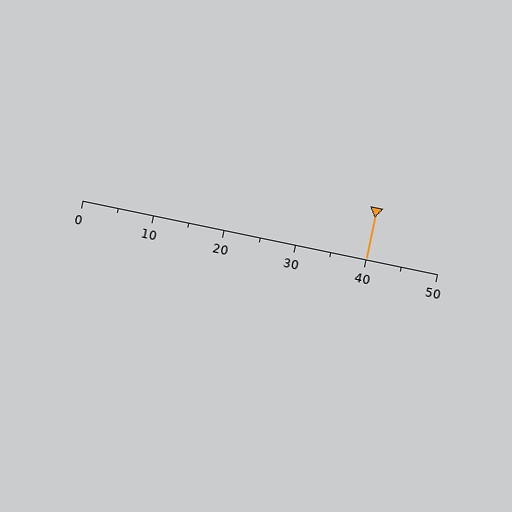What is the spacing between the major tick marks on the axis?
The major ticks are spaced 10 apart.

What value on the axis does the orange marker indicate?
The marker indicates approximately 40.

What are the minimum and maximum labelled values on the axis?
The axis runs from 0 to 50.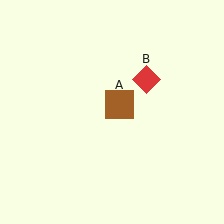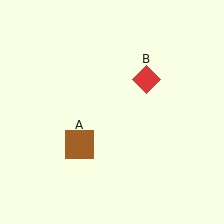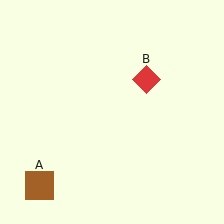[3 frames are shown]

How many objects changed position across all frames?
1 object changed position: brown square (object A).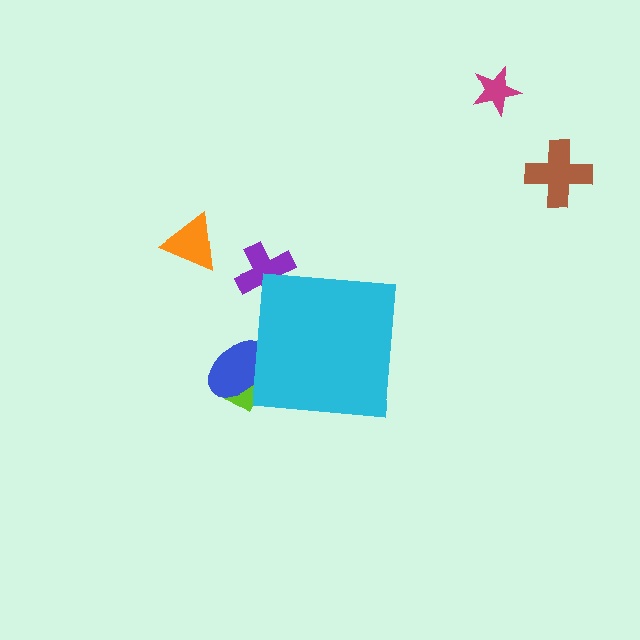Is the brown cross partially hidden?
No, the brown cross is fully visible.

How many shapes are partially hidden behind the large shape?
3 shapes are partially hidden.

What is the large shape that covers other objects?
A cyan square.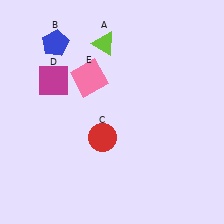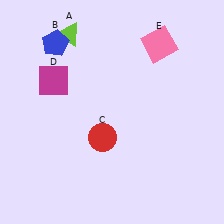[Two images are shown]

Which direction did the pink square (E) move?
The pink square (E) moved right.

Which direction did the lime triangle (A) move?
The lime triangle (A) moved left.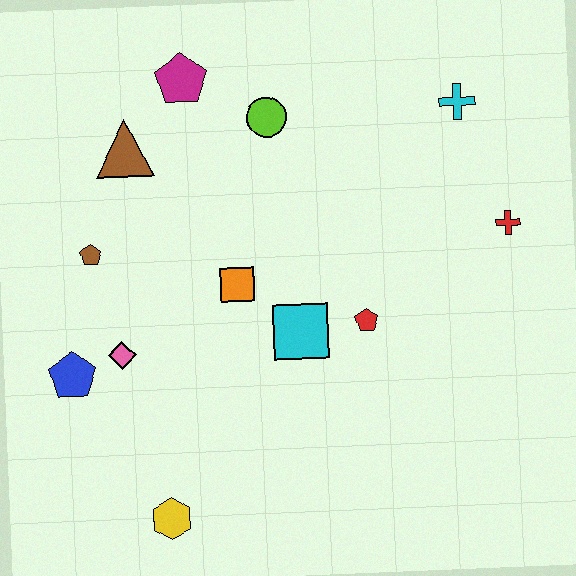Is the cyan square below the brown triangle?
Yes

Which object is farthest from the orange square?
The cyan cross is farthest from the orange square.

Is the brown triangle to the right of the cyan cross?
No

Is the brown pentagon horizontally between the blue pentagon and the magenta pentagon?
Yes